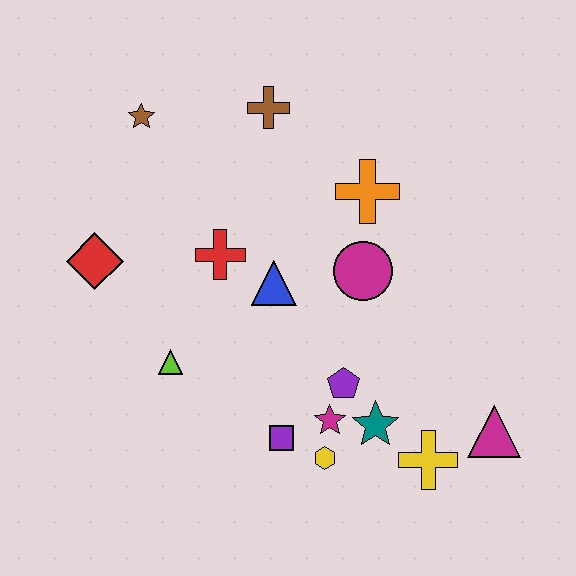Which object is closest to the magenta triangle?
The yellow cross is closest to the magenta triangle.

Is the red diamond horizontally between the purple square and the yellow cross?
No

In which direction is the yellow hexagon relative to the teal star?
The yellow hexagon is to the left of the teal star.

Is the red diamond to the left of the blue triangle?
Yes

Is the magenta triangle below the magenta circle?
Yes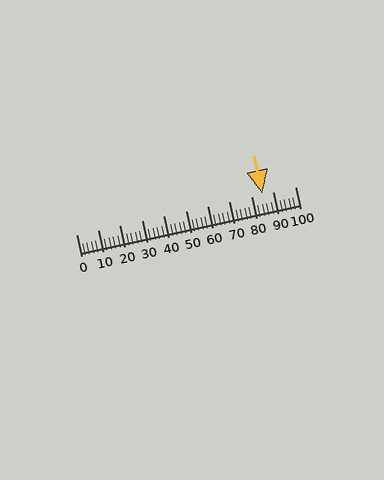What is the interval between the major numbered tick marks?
The major tick marks are spaced 10 units apart.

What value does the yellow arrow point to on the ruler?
The yellow arrow points to approximately 85.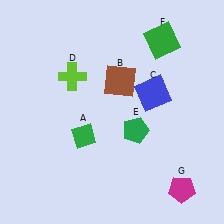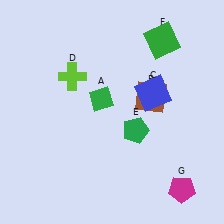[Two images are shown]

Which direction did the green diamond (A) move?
The green diamond (A) moved up.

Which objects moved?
The objects that moved are: the green diamond (A), the brown square (B).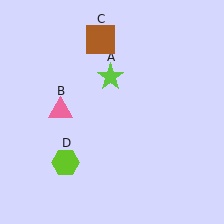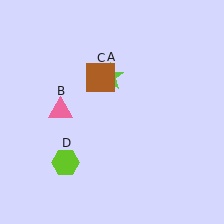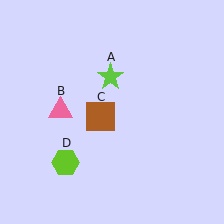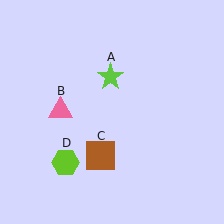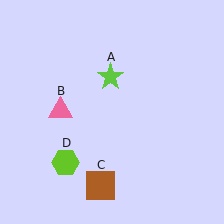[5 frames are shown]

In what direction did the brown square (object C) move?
The brown square (object C) moved down.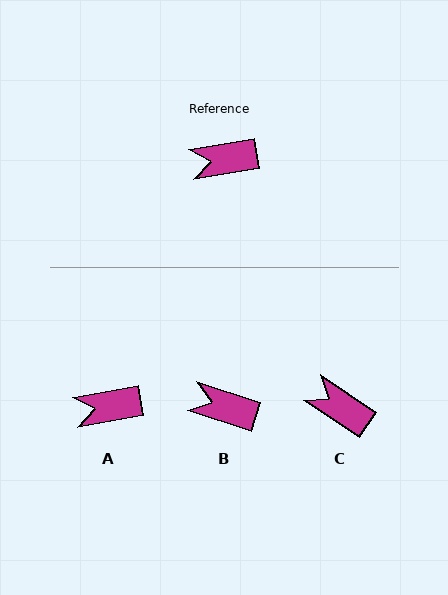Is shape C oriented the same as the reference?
No, it is off by about 44 degrees.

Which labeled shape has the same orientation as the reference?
A.